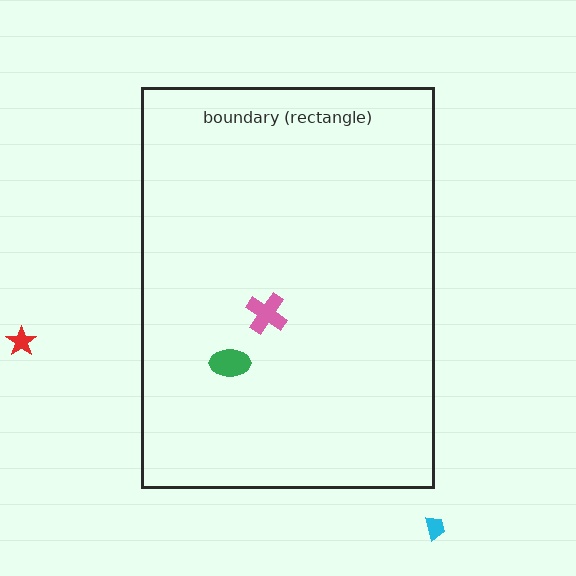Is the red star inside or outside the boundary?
Outside.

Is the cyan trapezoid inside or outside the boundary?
Outside.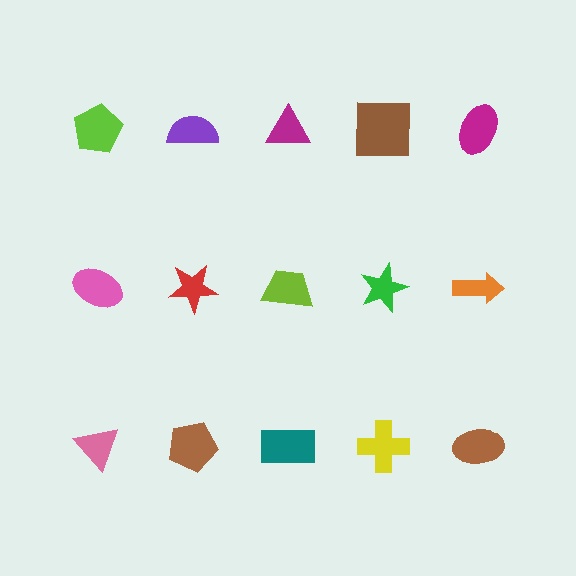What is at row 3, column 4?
A yellow cross.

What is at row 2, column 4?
A green star.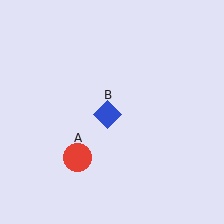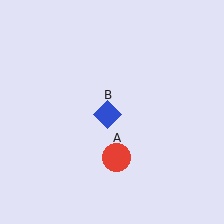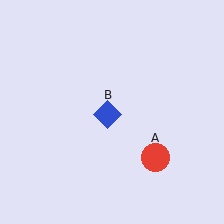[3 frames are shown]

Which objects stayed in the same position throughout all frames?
Blue diamond (object B) remained stationary.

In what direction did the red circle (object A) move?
The red circle (object A) moved right.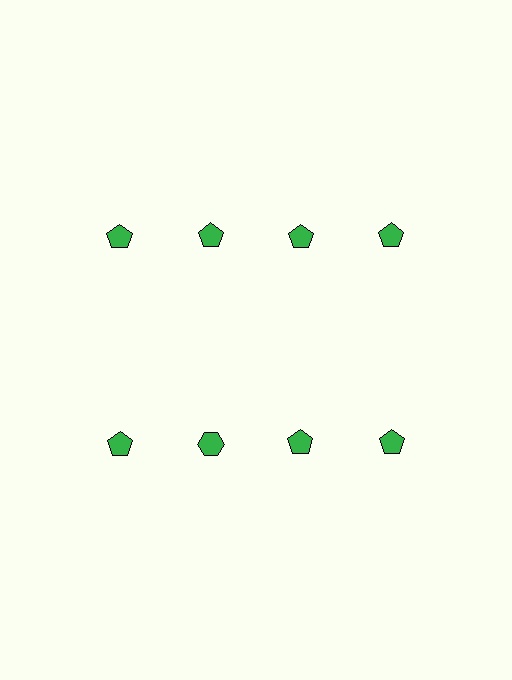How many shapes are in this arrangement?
There are 8 shapes arranged in a grid pattern.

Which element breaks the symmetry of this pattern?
The green hexagon in the second row, second from left column breaks the symmetry. All other shapes are green pentagons.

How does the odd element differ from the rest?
It has a different shape: hexagon instead of pentagon.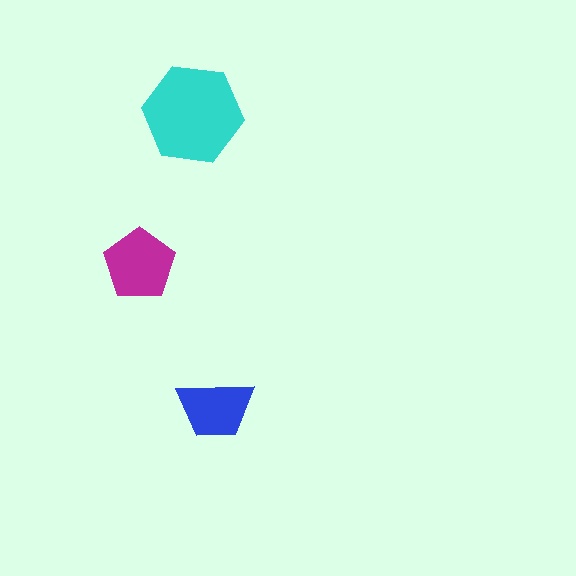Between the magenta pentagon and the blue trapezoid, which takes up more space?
The magenta pentagon.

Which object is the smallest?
The blue trapezoid.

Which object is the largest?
The cyan hexagon.